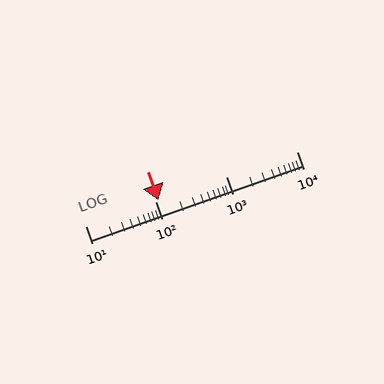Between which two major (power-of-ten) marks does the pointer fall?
The pointer is between 100 and 1000.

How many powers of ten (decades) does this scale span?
The scale spans 3 decades, from 10 to 10000.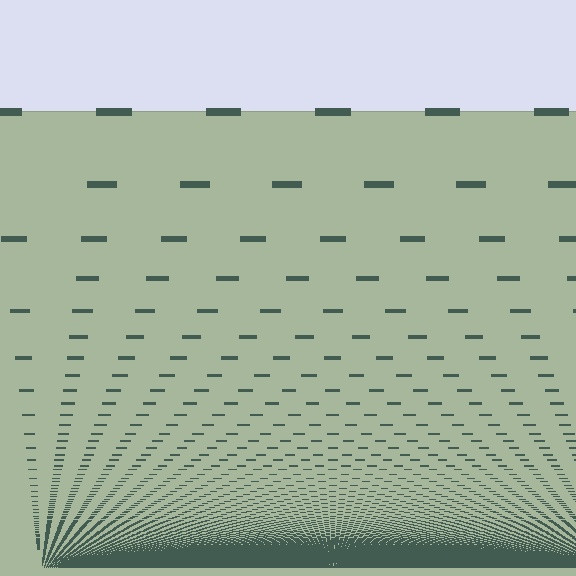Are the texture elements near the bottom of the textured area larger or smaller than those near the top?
Smaller. The gradient is inverted — elements near the bottom are smaller and denser.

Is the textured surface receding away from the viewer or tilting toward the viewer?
The surface appears to tilt toward the viewer. Texture elements get larger and sparser toward the top.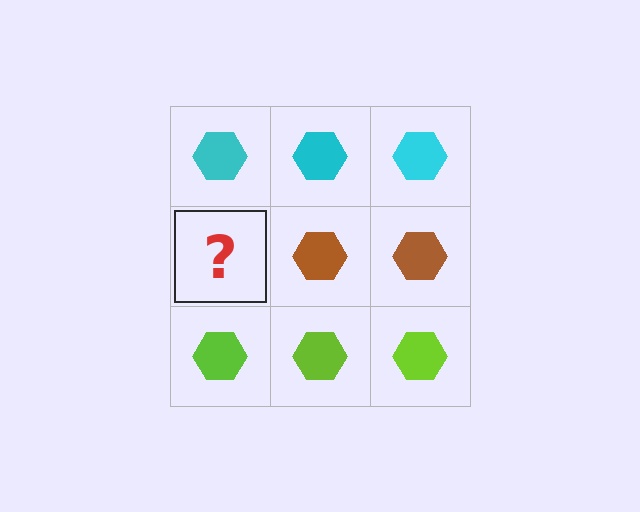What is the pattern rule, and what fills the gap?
The rule is that each row has a consistent color. The gap should be filled with a brown hexagon.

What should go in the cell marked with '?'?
The missing cell should contain a brown hexagon.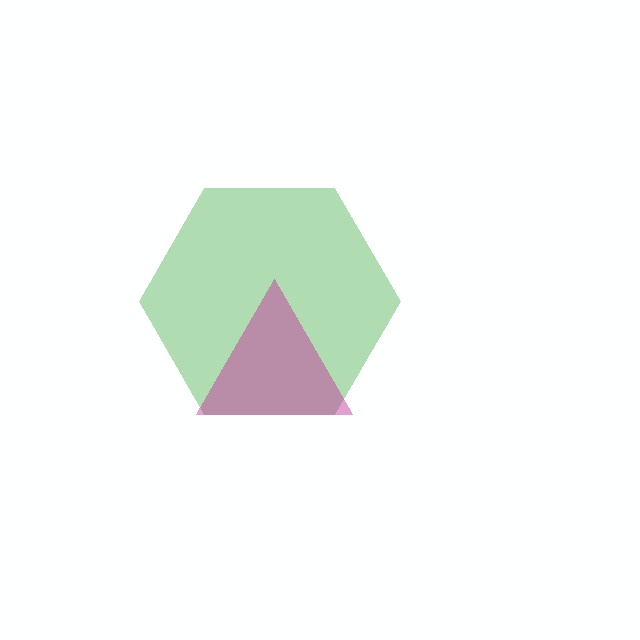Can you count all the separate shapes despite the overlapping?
Yes, there are 2 separate shapes.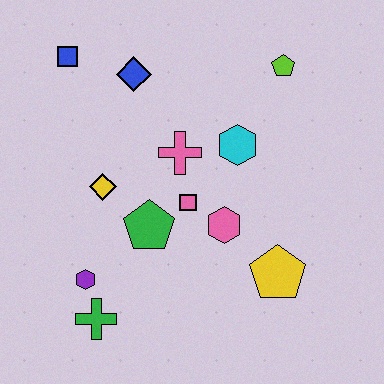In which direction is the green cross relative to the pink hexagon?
The green cross is to the left of the pink hexagon.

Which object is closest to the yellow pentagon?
The pink hexagon is closest to the yellow pentagon.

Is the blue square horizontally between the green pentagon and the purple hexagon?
No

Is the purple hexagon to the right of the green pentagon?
No